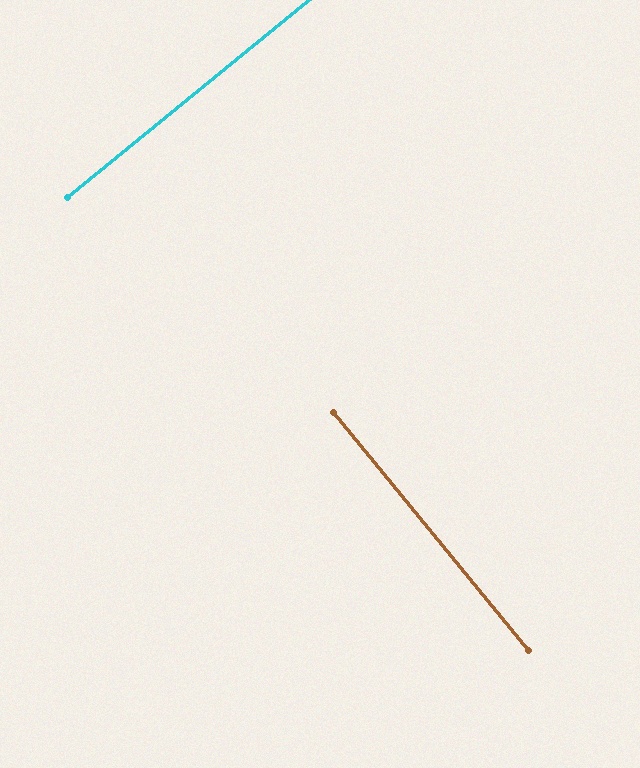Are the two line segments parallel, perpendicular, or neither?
Perpendicular — they meet at approximately 90°.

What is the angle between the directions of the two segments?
Approximately 90 degrees.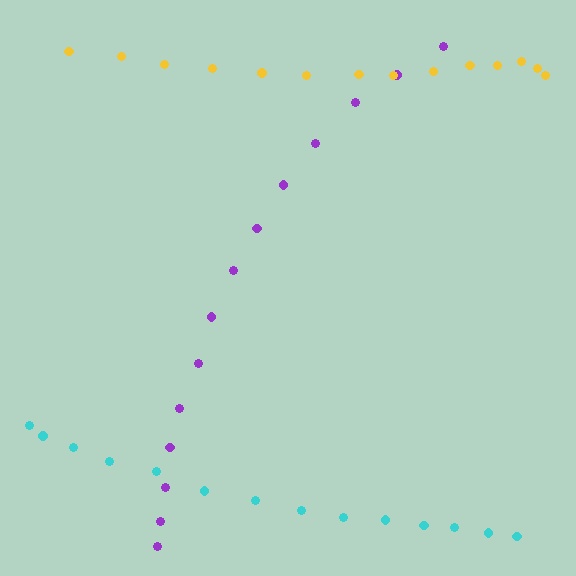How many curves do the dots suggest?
There are 3 distinct paths.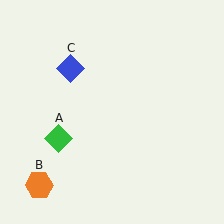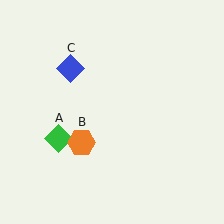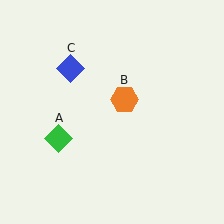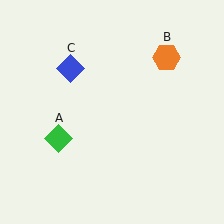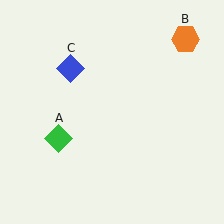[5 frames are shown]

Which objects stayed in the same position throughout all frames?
Green diamond (object A) and blue diamond (object C) remained stationary.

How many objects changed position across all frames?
1 object changed position: orange hexagon (object B).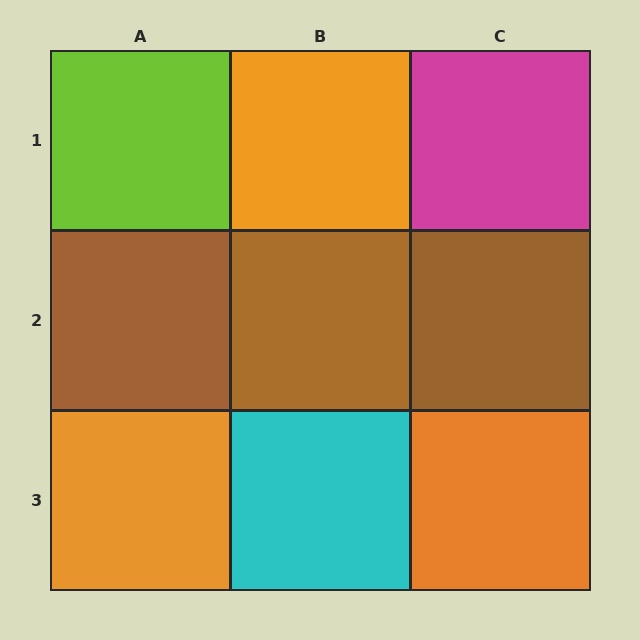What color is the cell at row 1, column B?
Orange.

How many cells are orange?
3 cells are orange.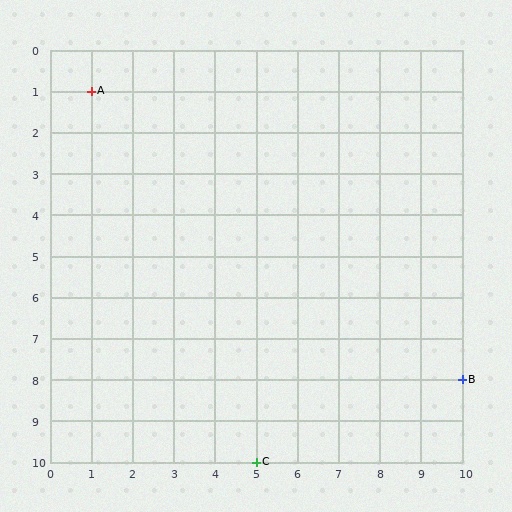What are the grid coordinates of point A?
Point A is at grid coordinates (1, 1).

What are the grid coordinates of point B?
Point B is at grid coordinates (10, 8).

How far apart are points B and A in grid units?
Points B and A are 9 columns and 7 rows apart (about 11.4 grid units diagonally).